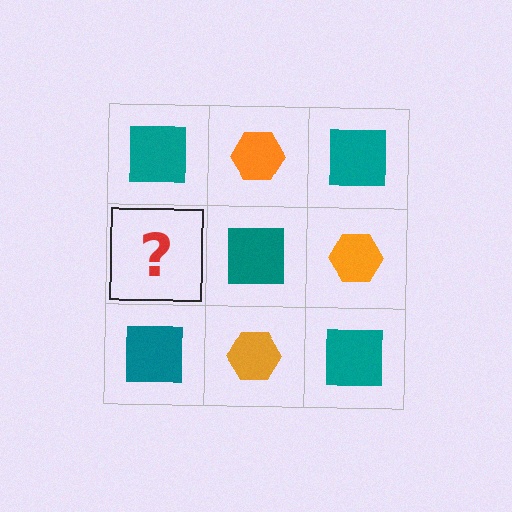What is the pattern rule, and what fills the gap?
The rule is that it alternates teal square and orange hexagon in a checkerboard pattern. The gap should be filled with an orange hexagon.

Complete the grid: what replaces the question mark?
The question mark should be replaced with an orange hexagon.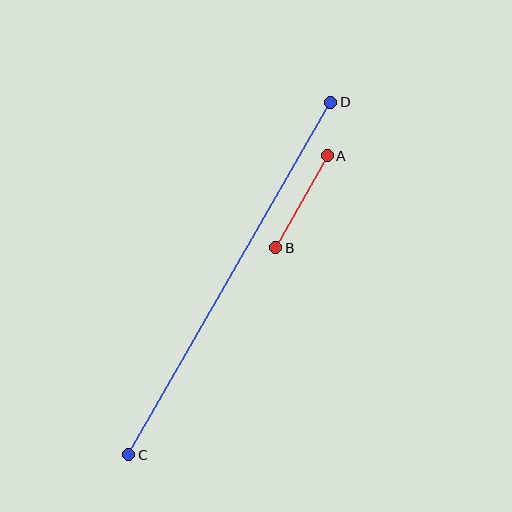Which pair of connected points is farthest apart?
Points C and D are farthest apart.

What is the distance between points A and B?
The distance is approximately 105 pixels.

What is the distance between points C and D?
The distance is approximately 406 pixels.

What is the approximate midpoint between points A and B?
The midpoint is at approximately (301, 202) pixels.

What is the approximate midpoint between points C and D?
The midpoint is at approximately (230, 279) pixels.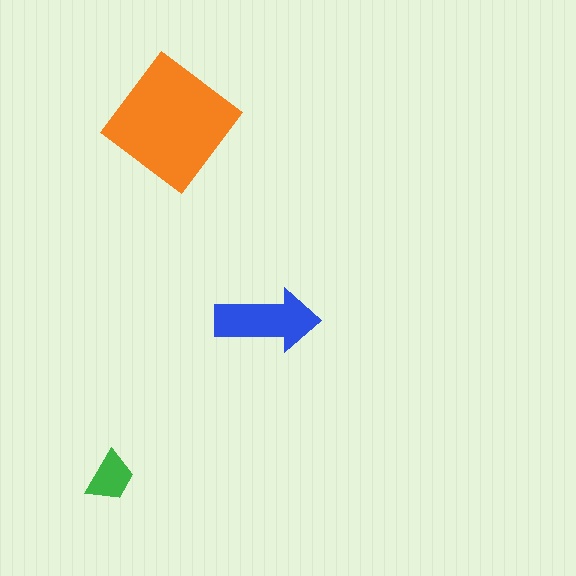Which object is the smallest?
The green trapezoid.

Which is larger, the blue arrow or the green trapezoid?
The blue arrow.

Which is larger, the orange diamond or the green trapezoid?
The orange diamond.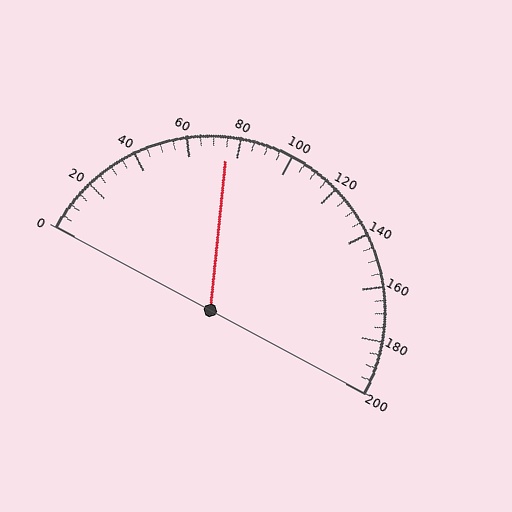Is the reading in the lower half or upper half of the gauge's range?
The reading is in the lower half of the range (0 to 200).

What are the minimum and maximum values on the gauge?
The gauge ranges from 0 to 200.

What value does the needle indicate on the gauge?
The needle indicates approximately 75.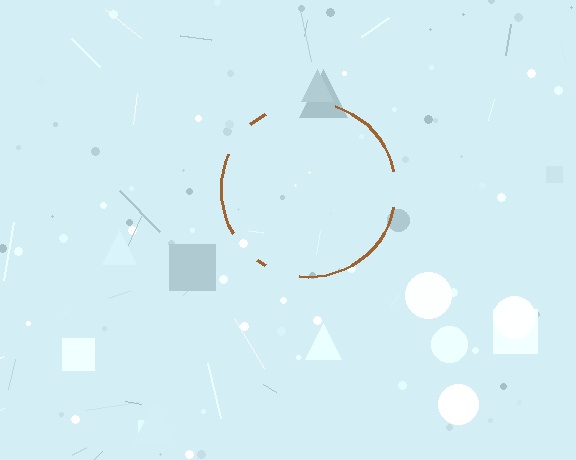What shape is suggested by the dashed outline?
The dashed outline suggests a circle.